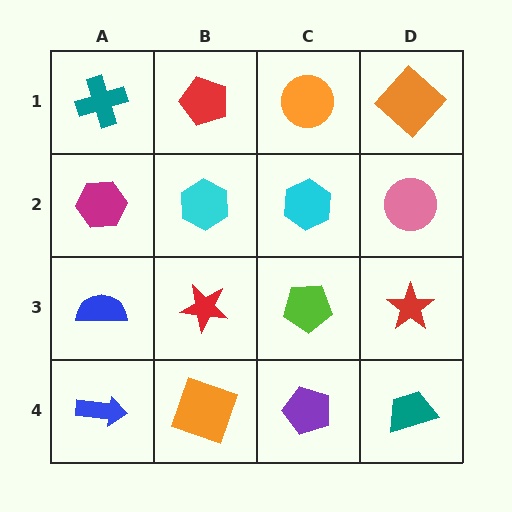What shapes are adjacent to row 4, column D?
A red star (row 3, column D), a purple pentagon (row 4, column C).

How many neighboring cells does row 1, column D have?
2.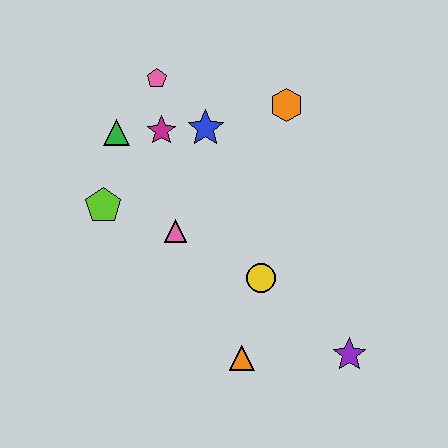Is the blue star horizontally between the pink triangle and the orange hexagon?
Yes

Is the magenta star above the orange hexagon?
No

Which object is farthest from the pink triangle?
The purple star is farthest from the pink triangle.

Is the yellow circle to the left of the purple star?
Yes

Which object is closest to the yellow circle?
The orange triangle is closest to the yellow circle.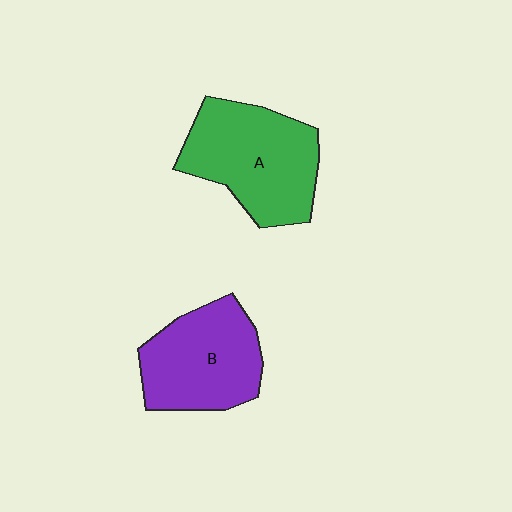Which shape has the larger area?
Shape A (green).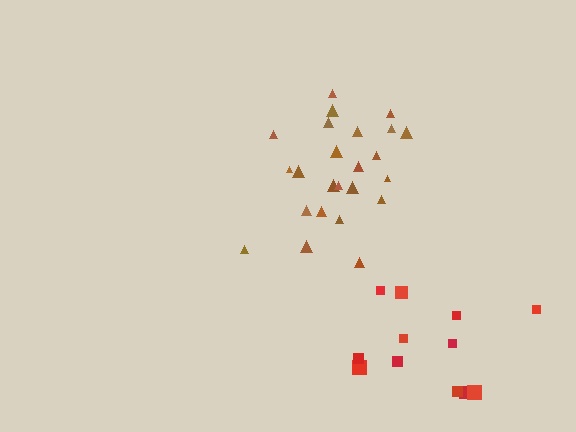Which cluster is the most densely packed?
Brown.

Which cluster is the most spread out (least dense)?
Red.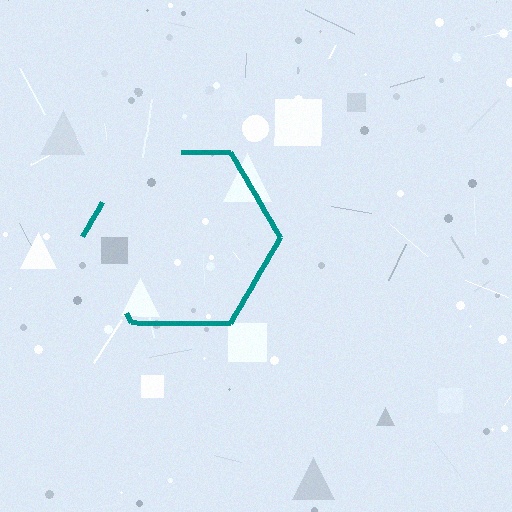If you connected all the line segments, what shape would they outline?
They would outline a hexagon.